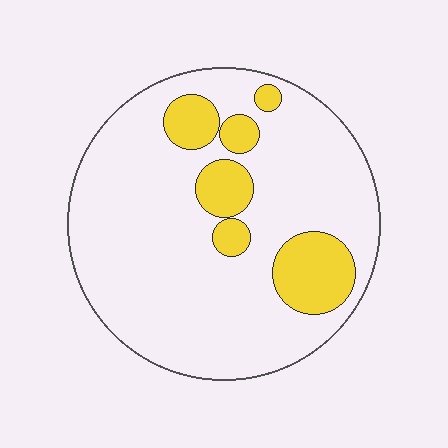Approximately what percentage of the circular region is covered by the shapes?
Approximately 20%.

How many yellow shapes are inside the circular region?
6.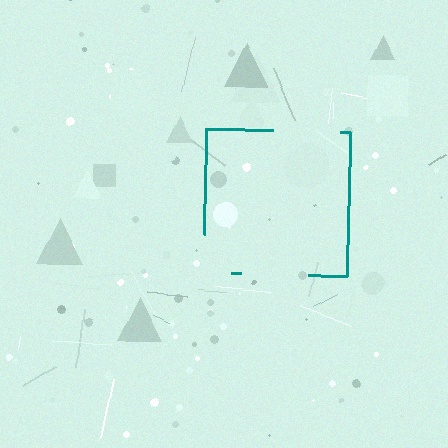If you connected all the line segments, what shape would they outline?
They would outline a square.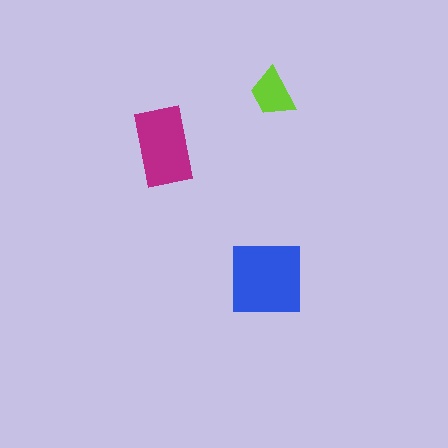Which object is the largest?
The blue square.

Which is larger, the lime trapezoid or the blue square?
The blue square.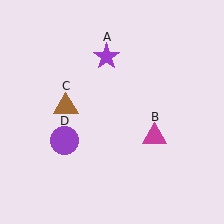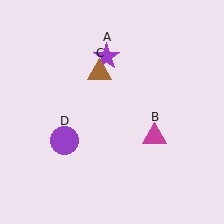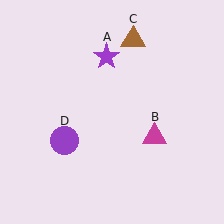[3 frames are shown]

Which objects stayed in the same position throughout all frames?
Purple star (object A) and magenta triangle (object B) and purple circle (object D) remained stationary.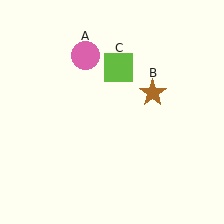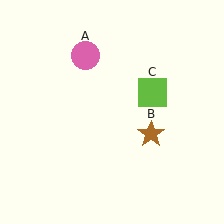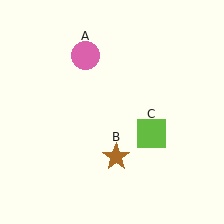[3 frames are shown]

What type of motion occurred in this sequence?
The brown star (object B), lime square (object C) rotated clockwise around the center of the scene.